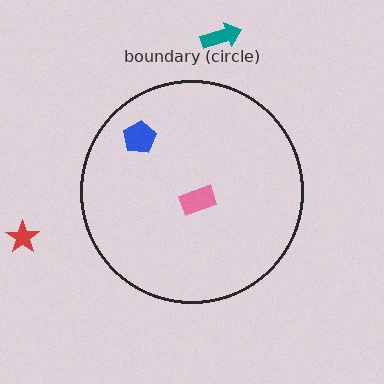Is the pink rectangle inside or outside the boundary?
Inside.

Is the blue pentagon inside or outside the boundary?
Inside.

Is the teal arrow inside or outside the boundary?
Outside.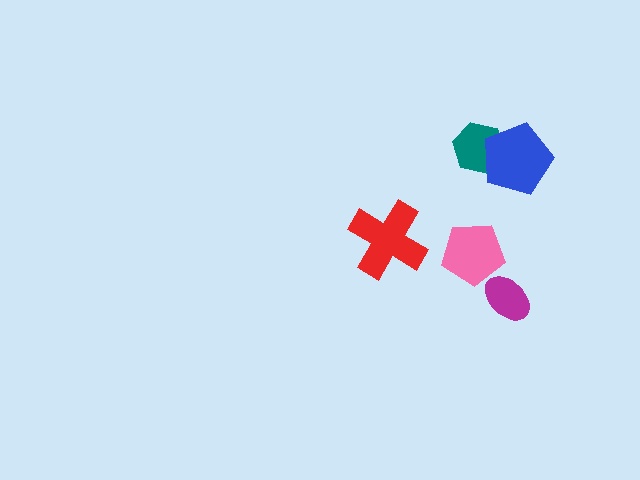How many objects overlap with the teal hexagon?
1 object overlaps with the teal hexagon.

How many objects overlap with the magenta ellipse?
0 objects overlap with the magenta ellipse.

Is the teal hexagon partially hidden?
Yes, it is partially covered by another shape.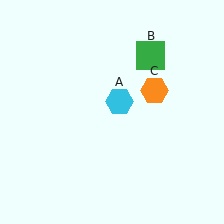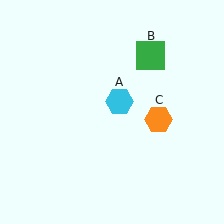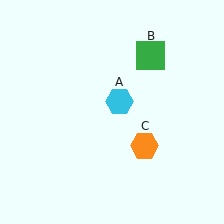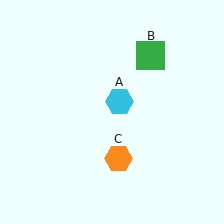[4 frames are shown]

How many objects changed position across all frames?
1 object changed position: orange hexagon (object C).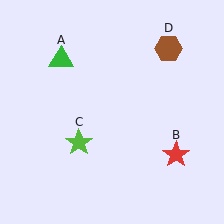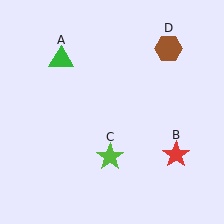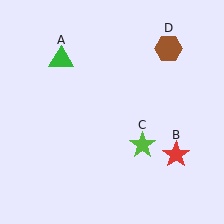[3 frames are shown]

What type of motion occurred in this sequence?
The lime star (object C) rotated counterclockwise around the center of the scene.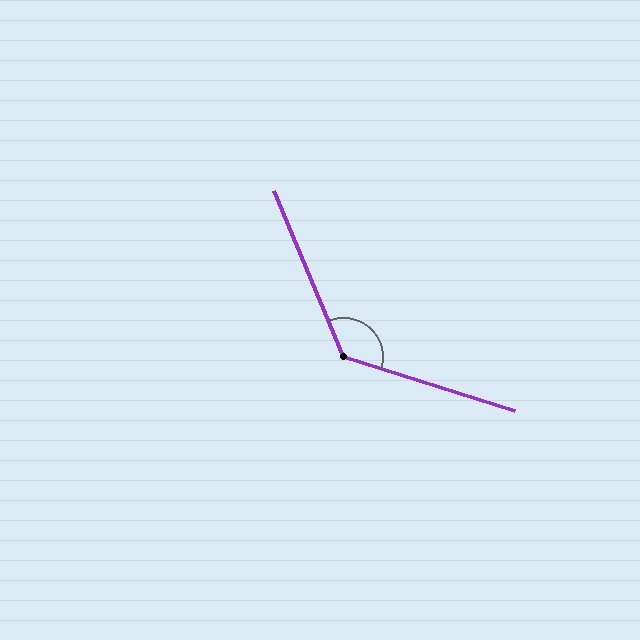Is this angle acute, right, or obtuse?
It is obtuse.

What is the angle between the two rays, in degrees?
Approximately 130 degrees.